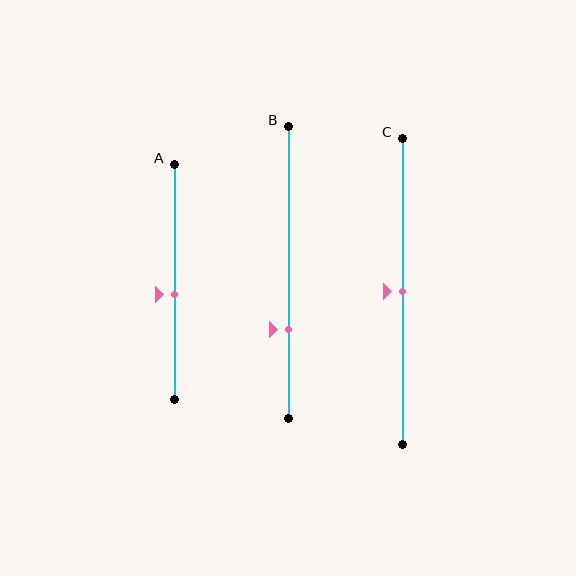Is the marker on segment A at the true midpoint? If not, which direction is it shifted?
No, the marker on segment A is shifted downward by about 5% of the segment length.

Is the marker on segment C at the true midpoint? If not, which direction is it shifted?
Yes, the marker on segment C is at the true midpoint.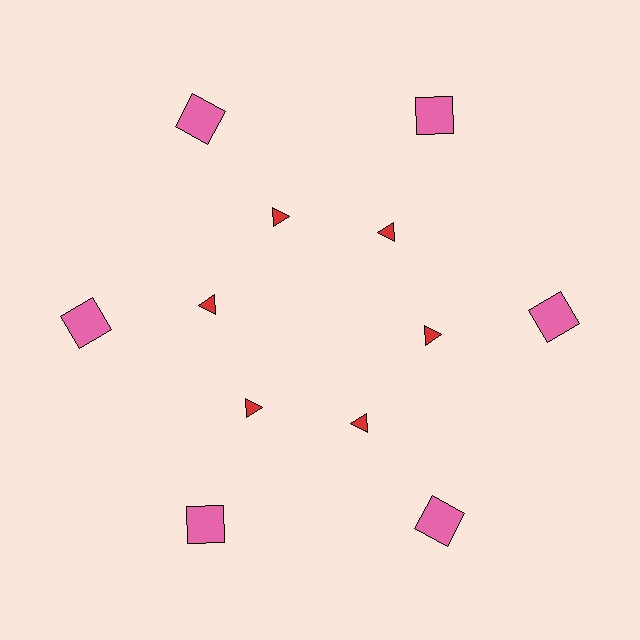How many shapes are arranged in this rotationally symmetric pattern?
There are 12 shapes, arranged in 6 groups of 2.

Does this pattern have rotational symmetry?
Yes, this pattern has 6-fold rotational symmetry. It looks the same after rotating 60 degrees around the center.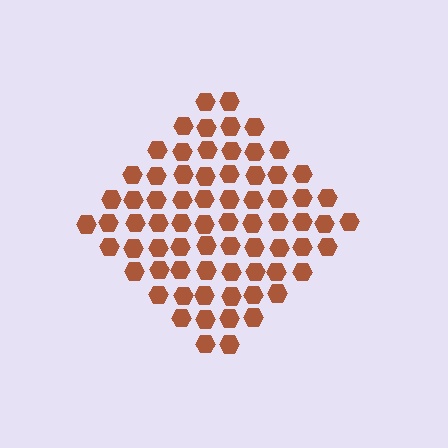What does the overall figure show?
The overall figure shows a diamond.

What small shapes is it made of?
It is made of small hexagons.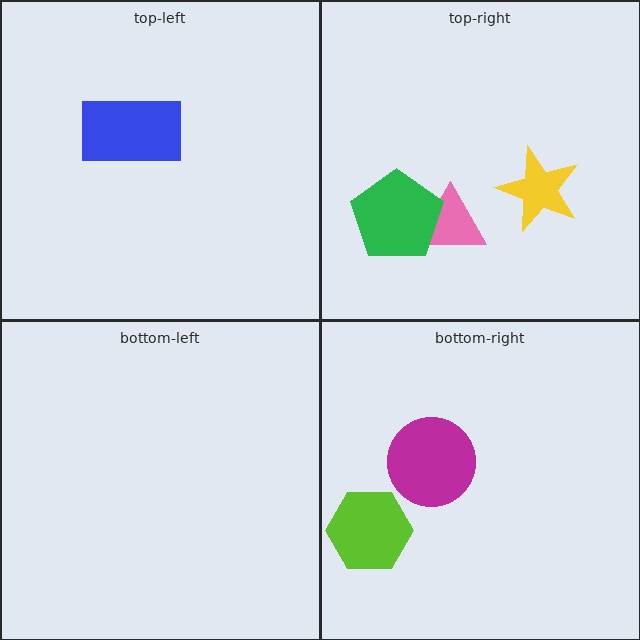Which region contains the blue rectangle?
The top-left region.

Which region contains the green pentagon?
The top-right region.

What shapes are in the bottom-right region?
The magenta circle, the lime hexagon.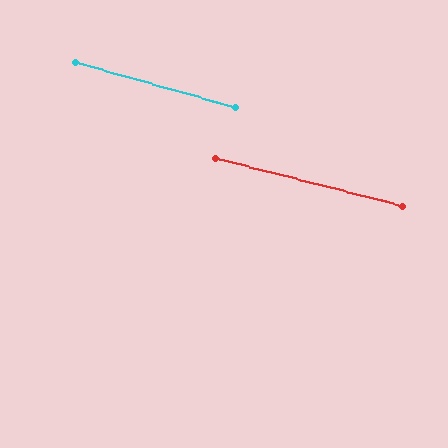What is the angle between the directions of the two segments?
Approximately 1 degree.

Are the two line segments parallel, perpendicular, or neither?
Parallel — their directions differ by only 1.1°.